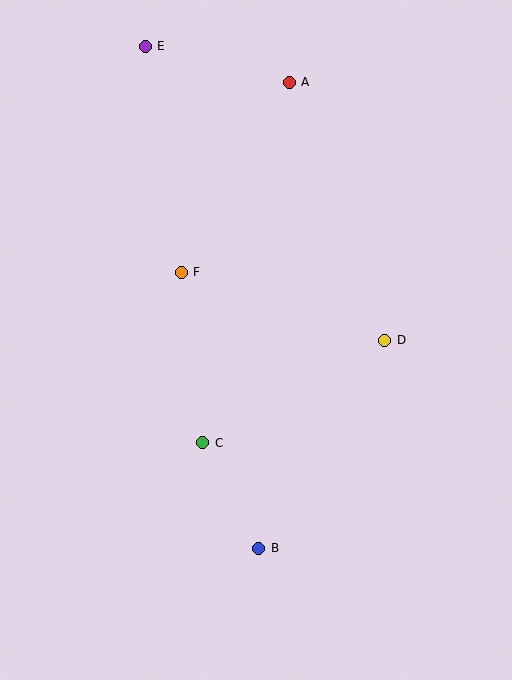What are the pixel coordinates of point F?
Point F is at (181, 272).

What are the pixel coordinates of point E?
Point E is at (145, 46).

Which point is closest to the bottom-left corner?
Point B is closest to the bottom-left corner.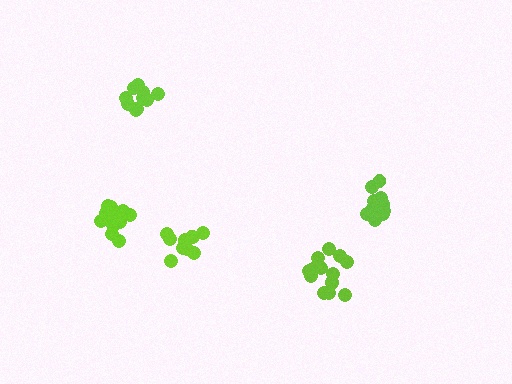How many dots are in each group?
Group 1: 15 dots, Group 2: 15 dots, Group 3: 10 dots, Group 4: 14 dots, Group 5: 11 dots (65 total).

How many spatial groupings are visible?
There are 5 spatial groupings.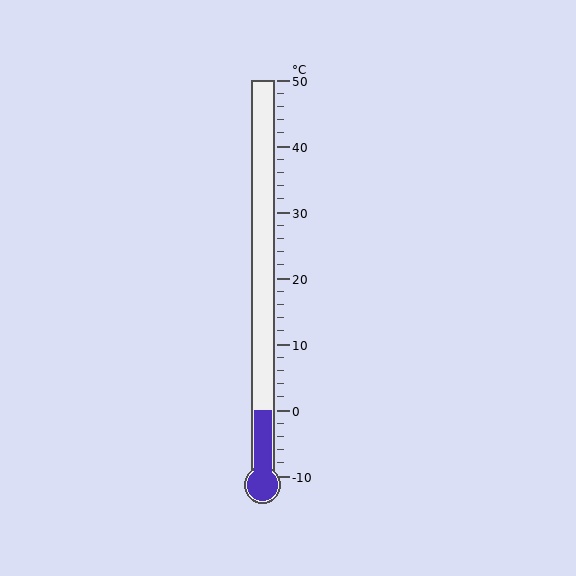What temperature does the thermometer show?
The thermometer shows approximately 0°C.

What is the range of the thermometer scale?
The thermometer scale ranges from -10°C to 50°C.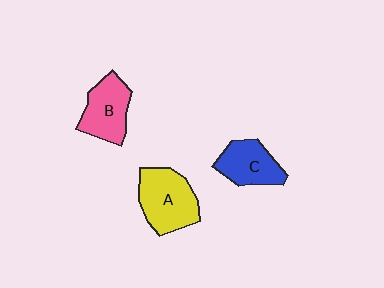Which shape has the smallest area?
Shape C (blue).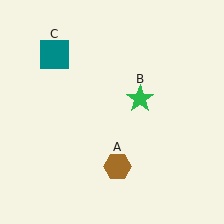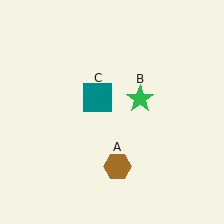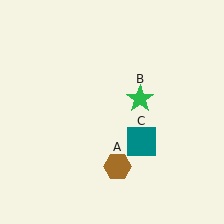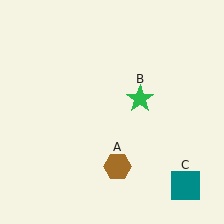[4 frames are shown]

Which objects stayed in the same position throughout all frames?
Brown hexagon (object A) and green star (object B) remained stationary.